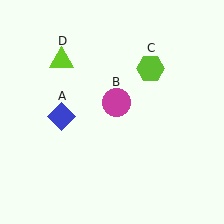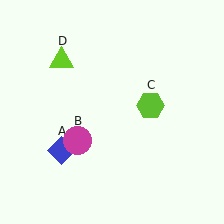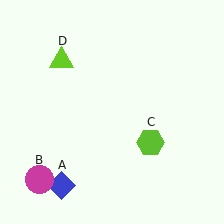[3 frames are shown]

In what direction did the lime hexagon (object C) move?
The lime hexagon (object C) moved down.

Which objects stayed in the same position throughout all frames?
Lime triangle (object D) remained stationary.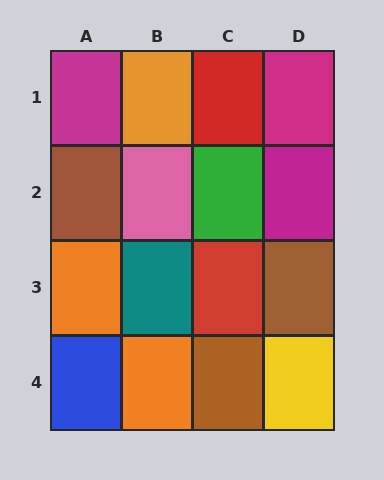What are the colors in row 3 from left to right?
Orange, teal, red, brown.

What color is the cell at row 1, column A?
Magenta.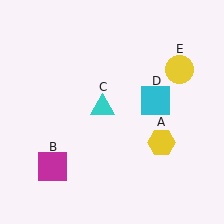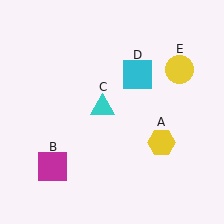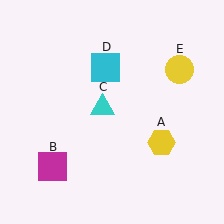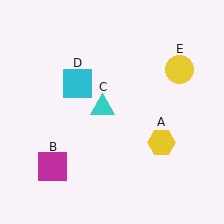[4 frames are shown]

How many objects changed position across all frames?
1 object changed position: cyan square (object D).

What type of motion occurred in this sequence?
The cyan square (object D) rotated counterclockwise around the center of the scene.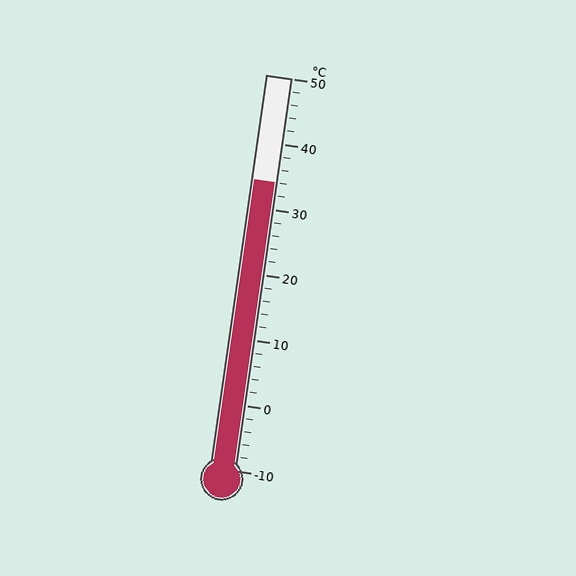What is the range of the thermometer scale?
The thermometer scale ranges from -10°C to 50°C.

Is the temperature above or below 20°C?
The temperature is above 20°C.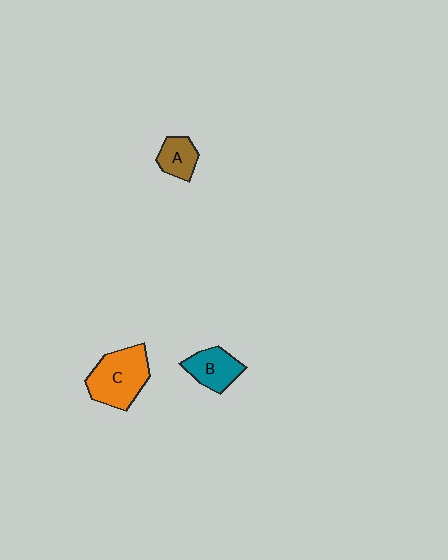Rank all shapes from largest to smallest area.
From largest to smallest: C (orange), B (teal), A (brown).